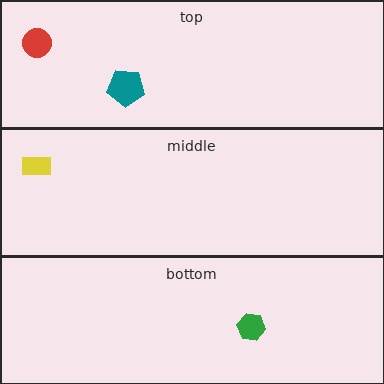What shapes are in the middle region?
The yellow rectangle.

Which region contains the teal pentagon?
The top region.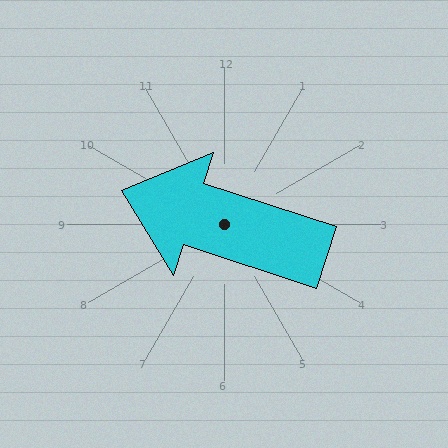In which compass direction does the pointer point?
West.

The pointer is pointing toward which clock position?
Roughly 10 o'clock.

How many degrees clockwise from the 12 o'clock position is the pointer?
Approximately 288 degrees.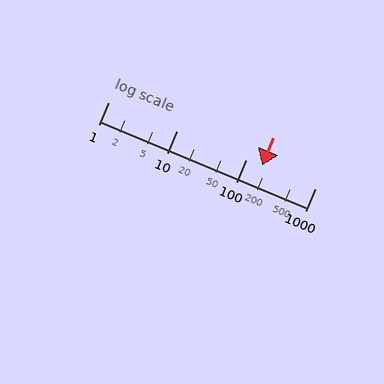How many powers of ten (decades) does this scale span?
The scale spans 3 decades, from 1 to 1000.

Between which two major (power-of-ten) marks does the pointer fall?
The pointer is between 100 and 1000.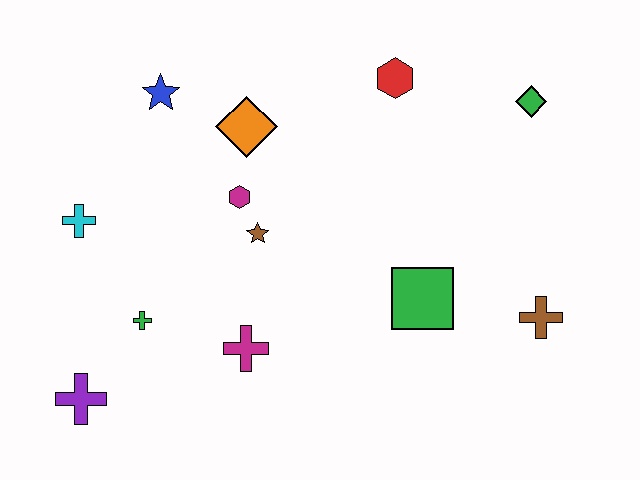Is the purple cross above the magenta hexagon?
No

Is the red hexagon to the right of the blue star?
Yes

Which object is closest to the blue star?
The orange diamond is closest to the blue star.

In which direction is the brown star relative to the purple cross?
The brown star is to the right of the purple cross.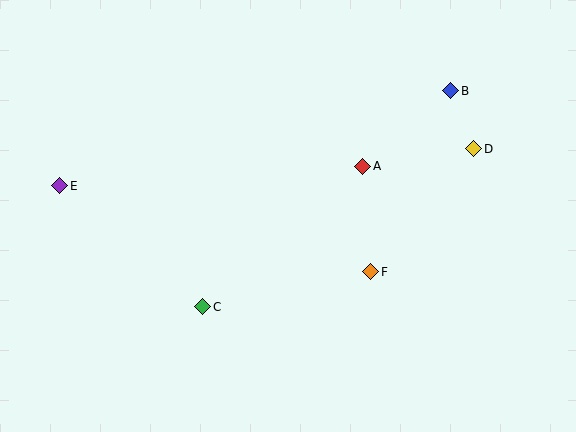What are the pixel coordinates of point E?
Point E is at (60, 186).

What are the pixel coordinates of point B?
Point B is at (451, 91).